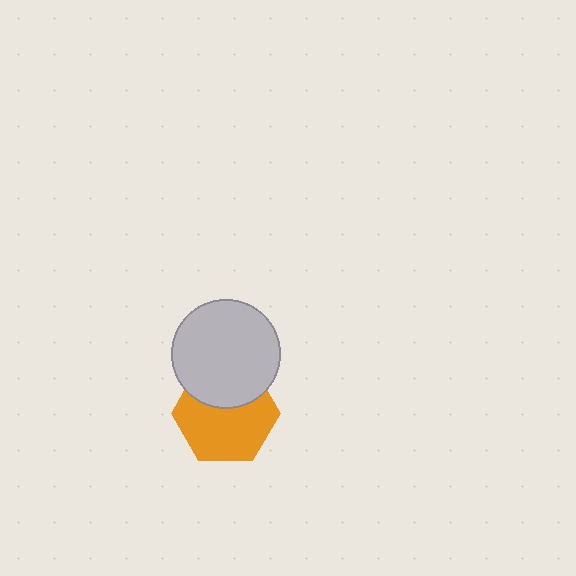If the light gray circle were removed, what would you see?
You would see the complete orange hexagon.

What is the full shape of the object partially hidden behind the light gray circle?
The partially hidden object is an orange hexagon.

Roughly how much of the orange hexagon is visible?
About half of it is visible (roughly 65%).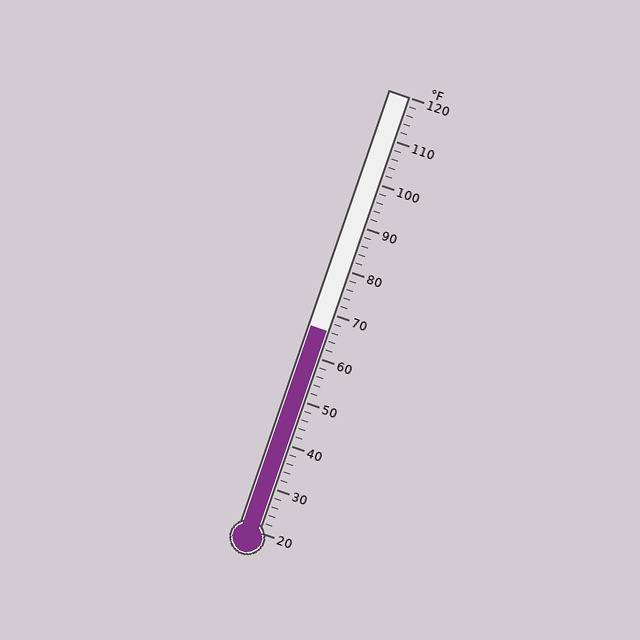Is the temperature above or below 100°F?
The temperature is below 100°F.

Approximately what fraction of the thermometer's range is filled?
The thermometer is filled to approximately 45% of its range.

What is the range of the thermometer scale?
The thermometer scale ranges from 20°F to 120°F.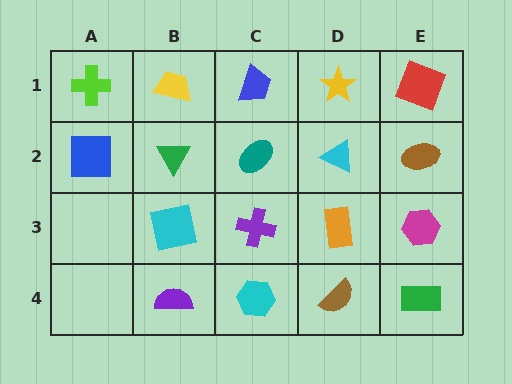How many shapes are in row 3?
4 shapes.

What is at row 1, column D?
A yellow star.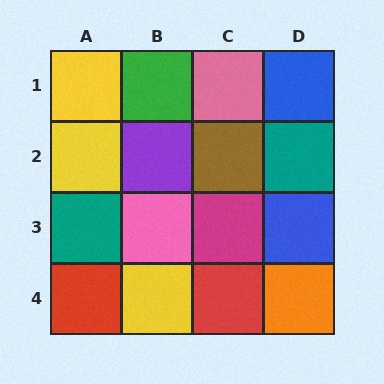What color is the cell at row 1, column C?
Pink.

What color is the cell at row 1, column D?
Blue.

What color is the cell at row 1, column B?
Green.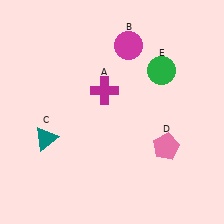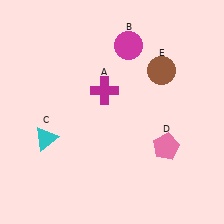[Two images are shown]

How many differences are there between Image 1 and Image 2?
There are 2 differences between the two images.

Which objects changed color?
C changed from teal to cyan. E changed from green to brown.